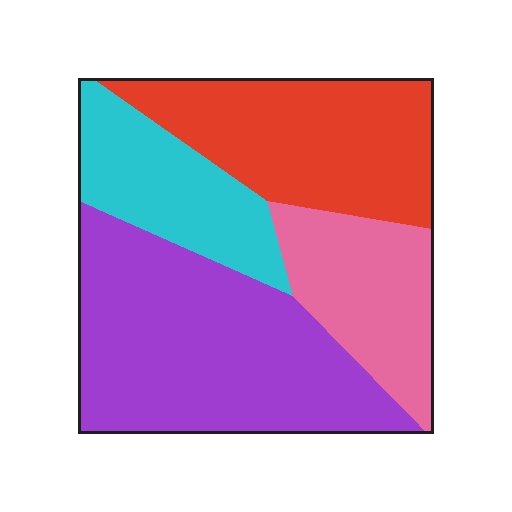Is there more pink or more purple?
Purple.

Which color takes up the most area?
Purple, at roughly 40%.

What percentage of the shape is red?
Red takes up about one quarter (1/4) of the shape.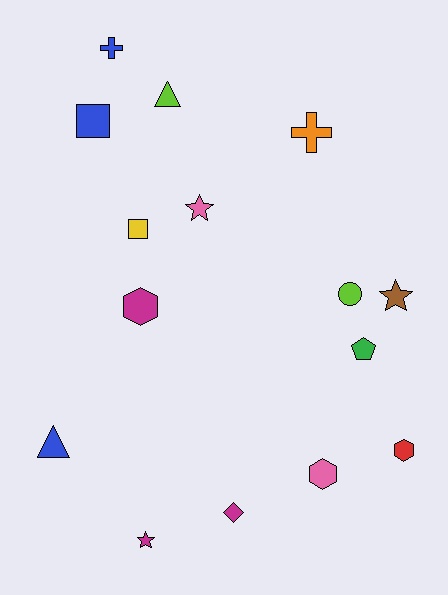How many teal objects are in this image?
There are no teal objects.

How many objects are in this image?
There are 15 objects.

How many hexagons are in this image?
There are 3 hexagons.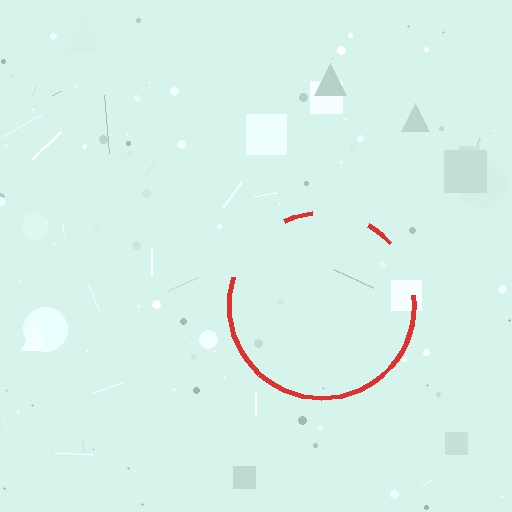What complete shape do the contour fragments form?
The contour fragments form a circle.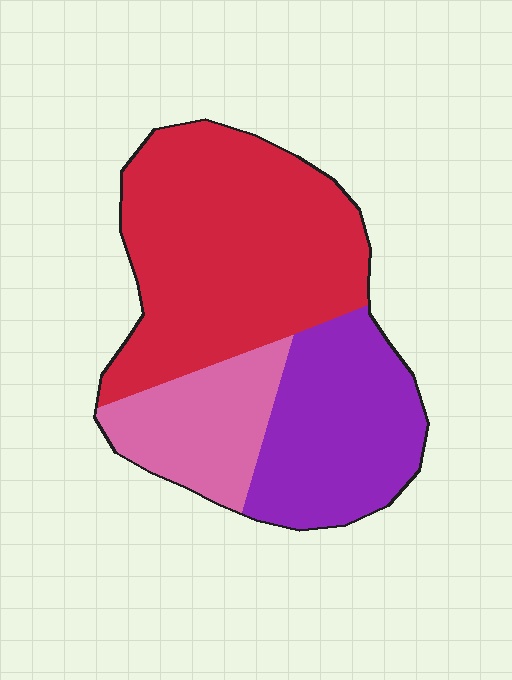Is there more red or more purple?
Red.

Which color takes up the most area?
Red, at roughly 50%.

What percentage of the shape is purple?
Purple takes up about one third (1/3) of the shape.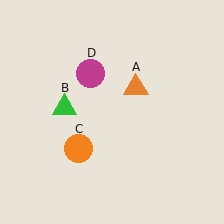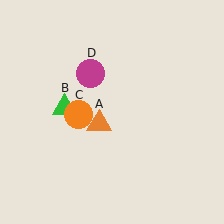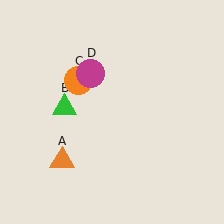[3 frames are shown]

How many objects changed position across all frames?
2 objects changed position: orange triangle (object A), orange circle (object C).